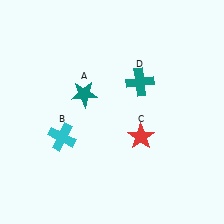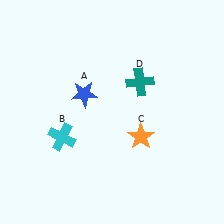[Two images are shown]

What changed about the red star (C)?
In Image 1, C is red. In Image 2, it changed to orange.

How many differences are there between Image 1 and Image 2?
There are 2 differences between the two images.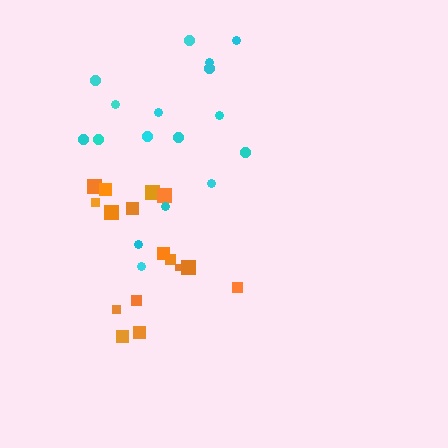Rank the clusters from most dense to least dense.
cyan, orange.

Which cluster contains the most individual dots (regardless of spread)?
Cyan (17).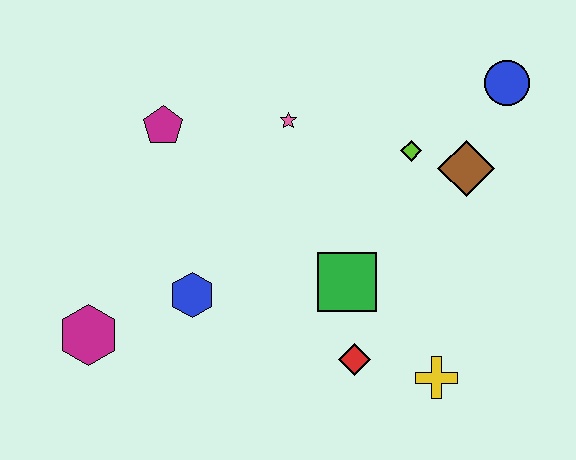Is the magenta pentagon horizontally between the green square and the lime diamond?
No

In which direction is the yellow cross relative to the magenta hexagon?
The yellow cross is to the right of the magenta hexagon.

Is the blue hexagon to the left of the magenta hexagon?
No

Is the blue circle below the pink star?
No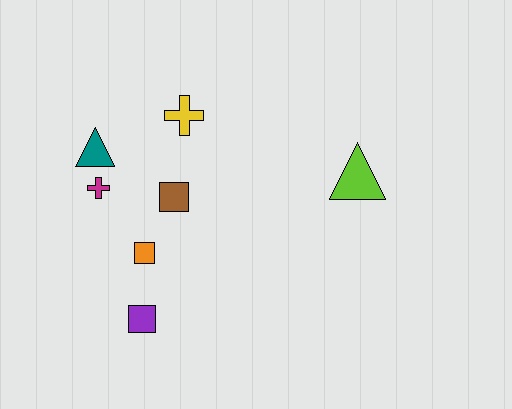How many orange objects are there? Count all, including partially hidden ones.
There is 1 orange object.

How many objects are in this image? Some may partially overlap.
There are 7 objects.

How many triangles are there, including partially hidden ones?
There are 2 triangles.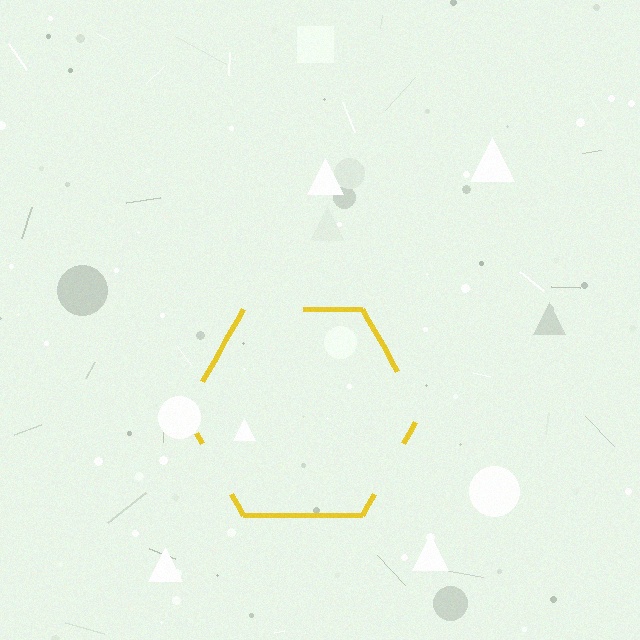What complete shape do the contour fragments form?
The contour fragments form a hexagon.